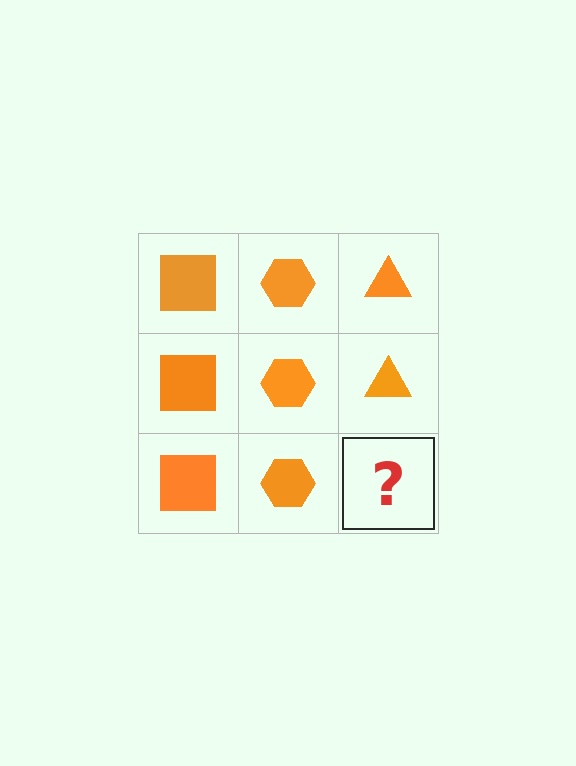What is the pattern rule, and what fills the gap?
The rule is that each column has a consistent shape. The gap should be filled with an orange triangle.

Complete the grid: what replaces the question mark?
The question mark should be replaced with an orange triangle.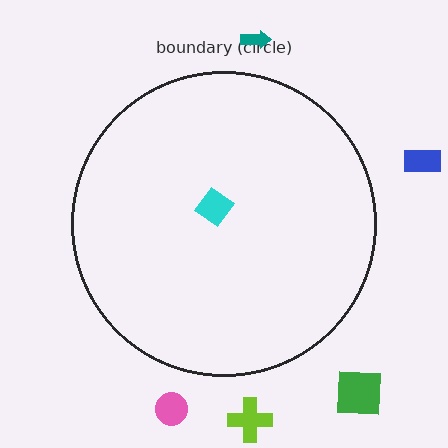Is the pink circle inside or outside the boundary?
Outside.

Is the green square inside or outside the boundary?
Outside.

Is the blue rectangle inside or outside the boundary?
Outside.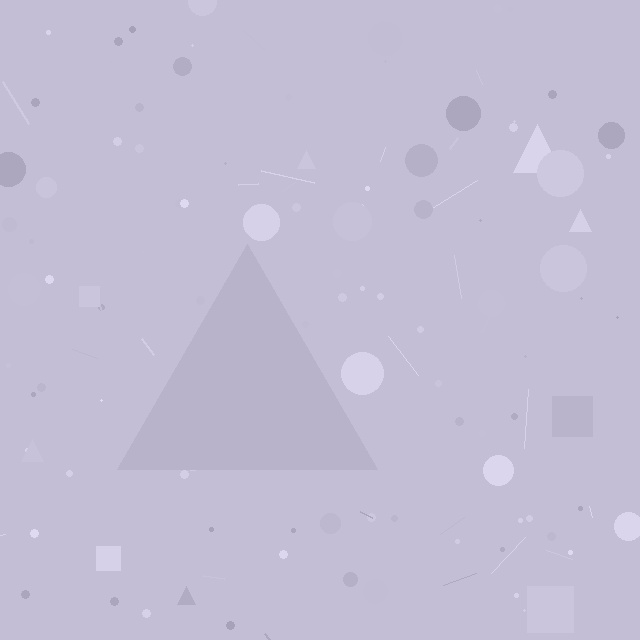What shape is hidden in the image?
A triangle is hidden in the image.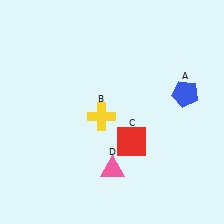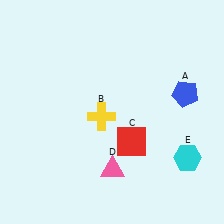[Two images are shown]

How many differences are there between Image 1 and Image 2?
There is 1 difference between the two images.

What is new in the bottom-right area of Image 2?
A cyan hexagon (E) was added in the bottom-right area of Image 2.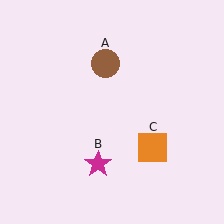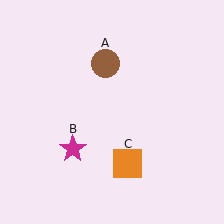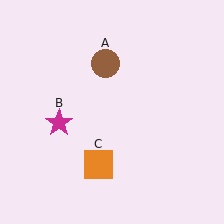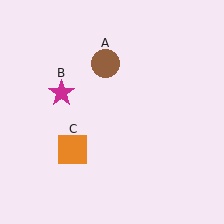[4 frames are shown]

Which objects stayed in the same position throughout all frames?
Brown circle (object A) remained stationary.